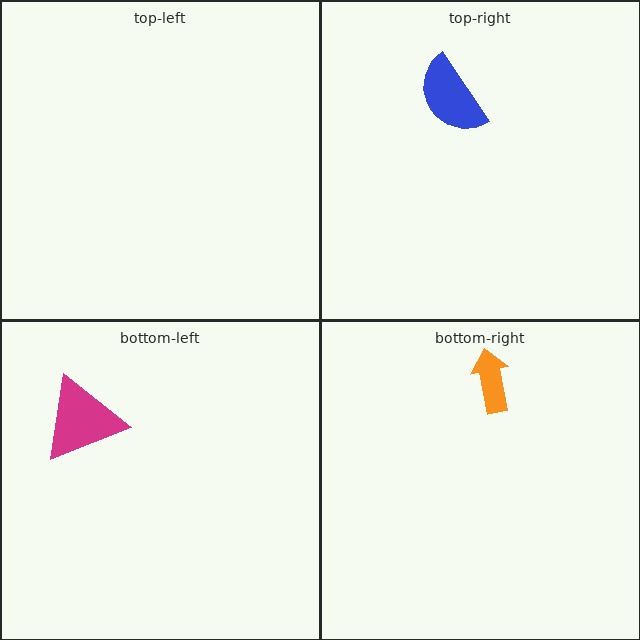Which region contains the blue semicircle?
The top-right region.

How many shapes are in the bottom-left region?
1.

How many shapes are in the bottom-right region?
1.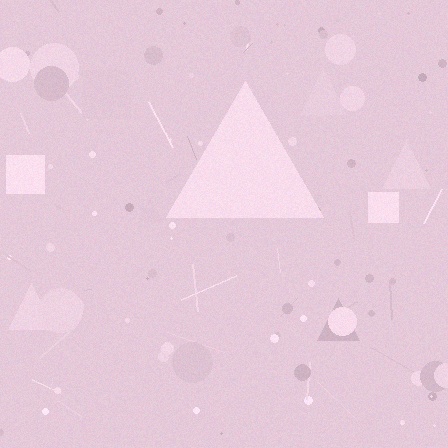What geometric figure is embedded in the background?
A triangle is embedded in the background.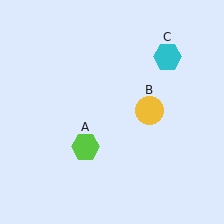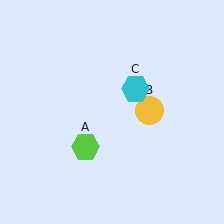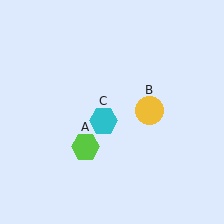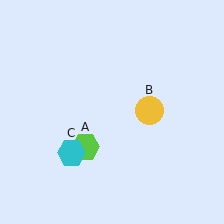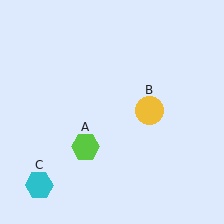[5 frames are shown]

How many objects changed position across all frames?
1 object changed position: cyan hexagon (object C).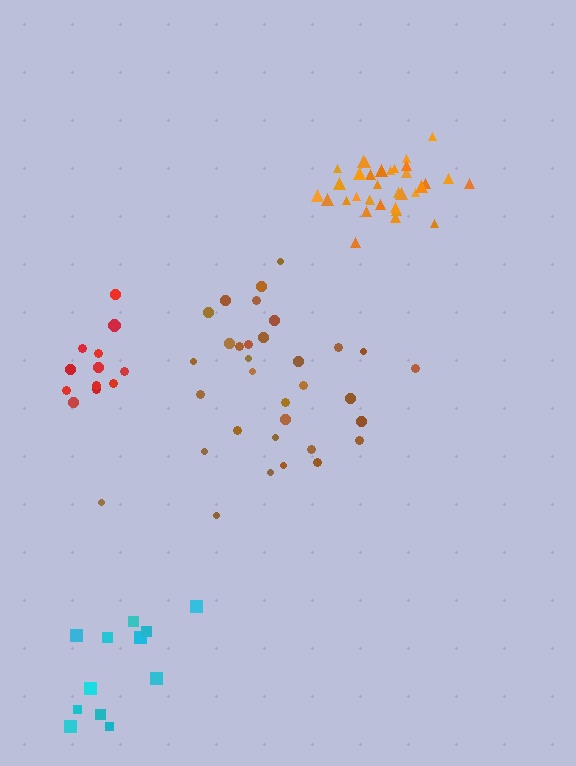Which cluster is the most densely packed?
Orange.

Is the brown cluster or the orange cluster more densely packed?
Orange.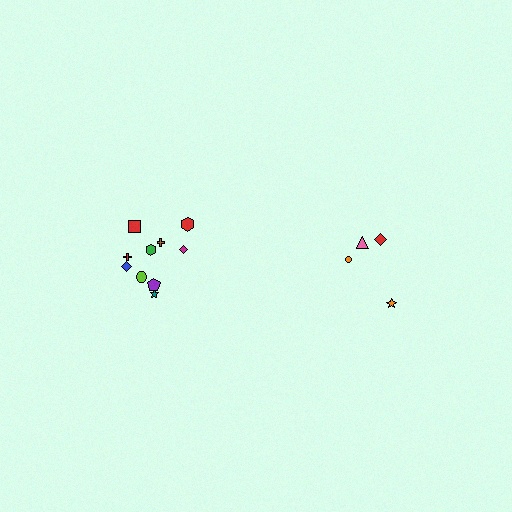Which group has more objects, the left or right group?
The left group.